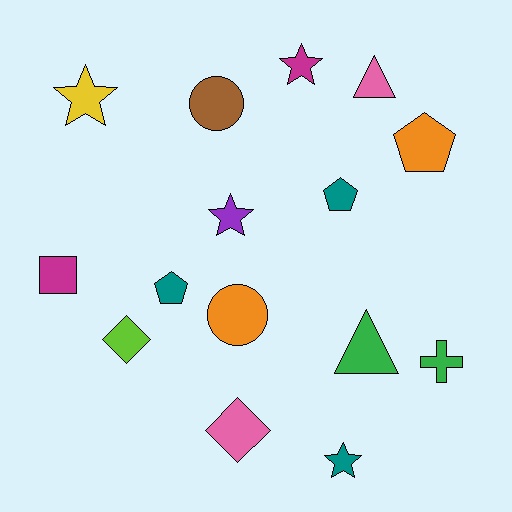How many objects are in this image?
There are 15 objects.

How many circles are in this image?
There are 2 circles.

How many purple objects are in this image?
There is 1 purple object.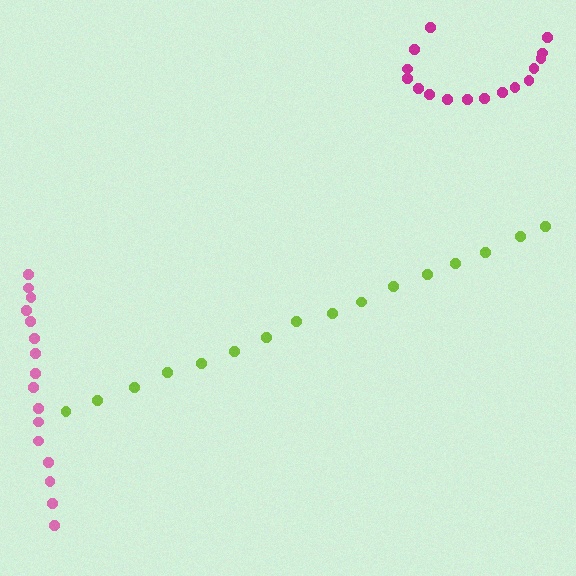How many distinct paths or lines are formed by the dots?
There are 3 distinct paths.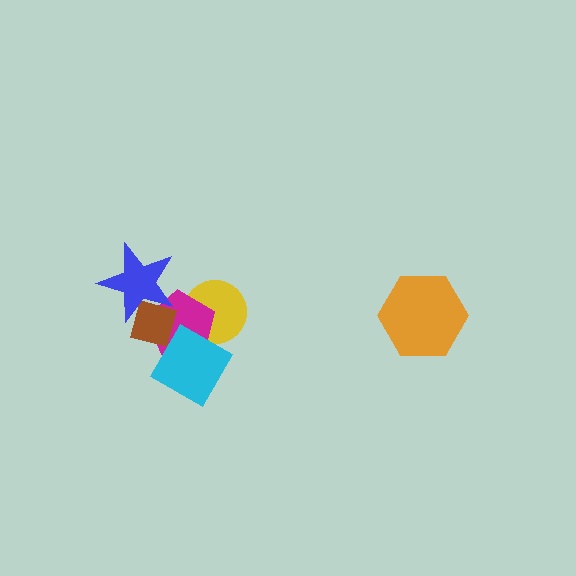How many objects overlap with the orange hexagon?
0 objects overlap with the orange hexagon.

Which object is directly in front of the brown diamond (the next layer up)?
The blue star is directly in front of the brown diamond.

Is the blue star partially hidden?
No, no other shape covers it.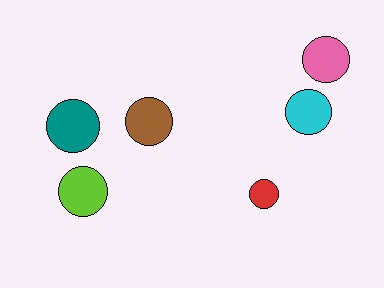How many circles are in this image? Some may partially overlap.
There are 6 circles.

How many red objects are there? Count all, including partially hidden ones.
There is 1 red object.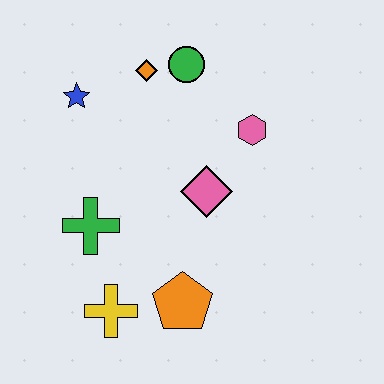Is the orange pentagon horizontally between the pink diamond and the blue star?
Yes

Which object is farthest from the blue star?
The orange pentagon is farthest from the blue star.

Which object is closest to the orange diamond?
The green circle is closest to the orange diamond.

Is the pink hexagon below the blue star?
Yes